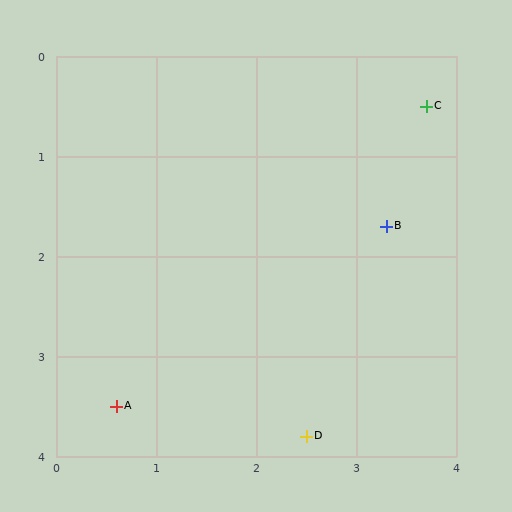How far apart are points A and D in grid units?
Points A and D are about 1.9 grid units apart.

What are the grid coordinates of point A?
Point A is at approximately (0.6, 3.5).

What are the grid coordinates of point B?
Point B is at approximately (3.3, 1.7).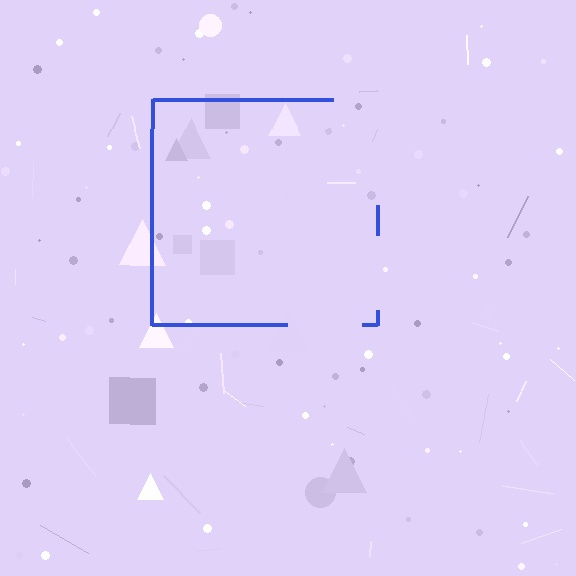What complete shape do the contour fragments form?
The contour fragments form a square.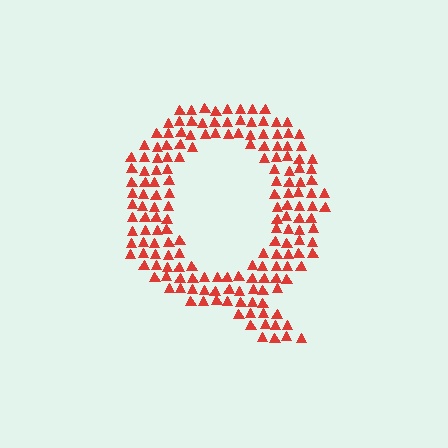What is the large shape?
The large shape is the letter Q.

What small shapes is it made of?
It is made of small triangles.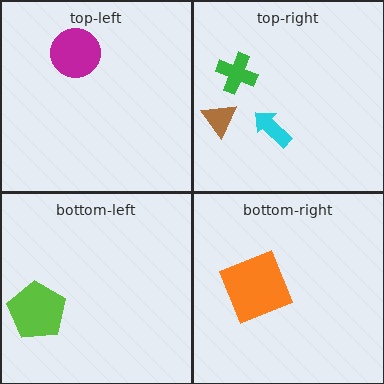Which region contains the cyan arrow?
The top-right region.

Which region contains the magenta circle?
The top-left region.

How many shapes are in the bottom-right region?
1.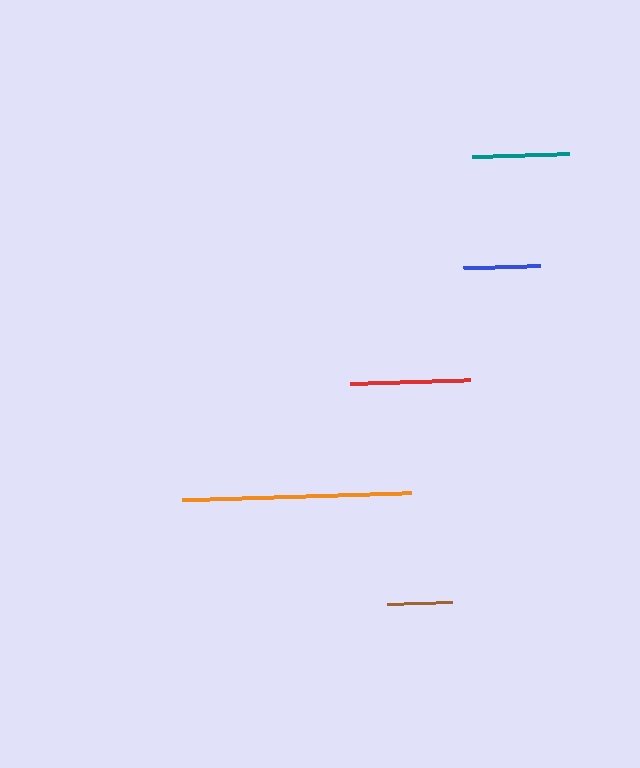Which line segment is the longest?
The orange line is the longest at approximately 230 pixels.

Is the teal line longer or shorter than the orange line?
The orange line is longer than the teal line.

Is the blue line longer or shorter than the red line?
The red line is longer than the blue line.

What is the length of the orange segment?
The orange segment is approximately 230 pixels long.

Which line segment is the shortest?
The brown line is the shortest at approximately 64 pixels.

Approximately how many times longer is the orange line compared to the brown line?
The orange line is approximately 3.6 times the length of the brown line.